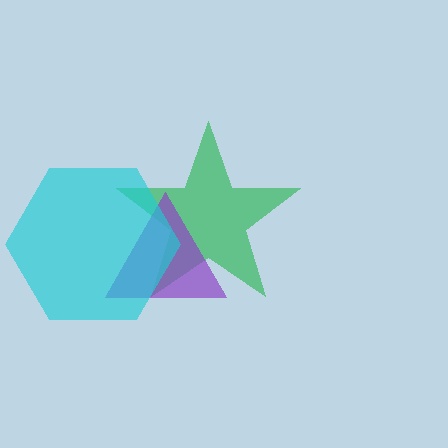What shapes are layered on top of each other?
The layered shapes are: a green star, a purple triangle, a cyan hexagon.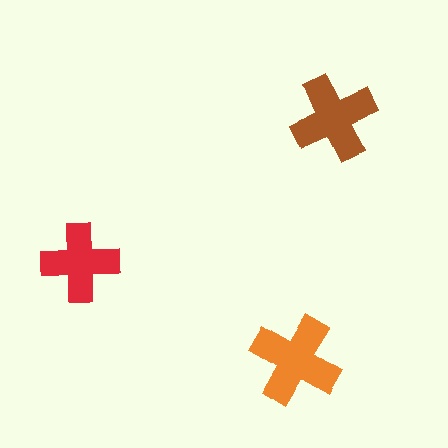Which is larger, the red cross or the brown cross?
The brown one.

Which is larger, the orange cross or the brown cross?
The orange one.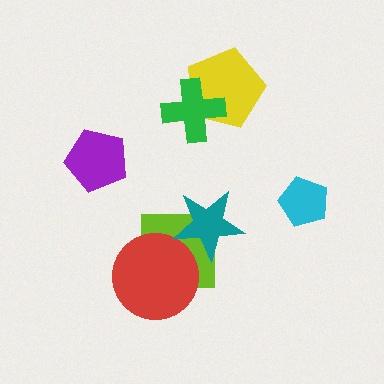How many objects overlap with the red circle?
1 object overlaps with the red circle.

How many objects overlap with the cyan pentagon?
0 objects overlap with the cyan pentagon.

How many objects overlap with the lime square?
2 objects overlap with the lime square.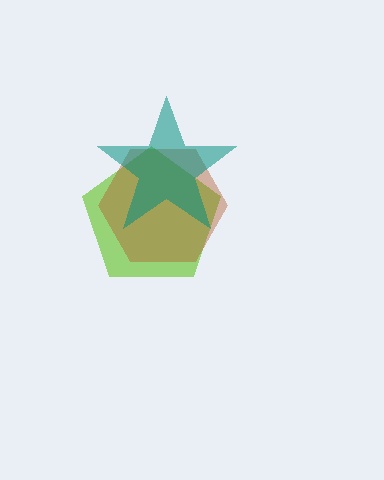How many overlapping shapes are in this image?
There are 3 overlapping shapes in the image.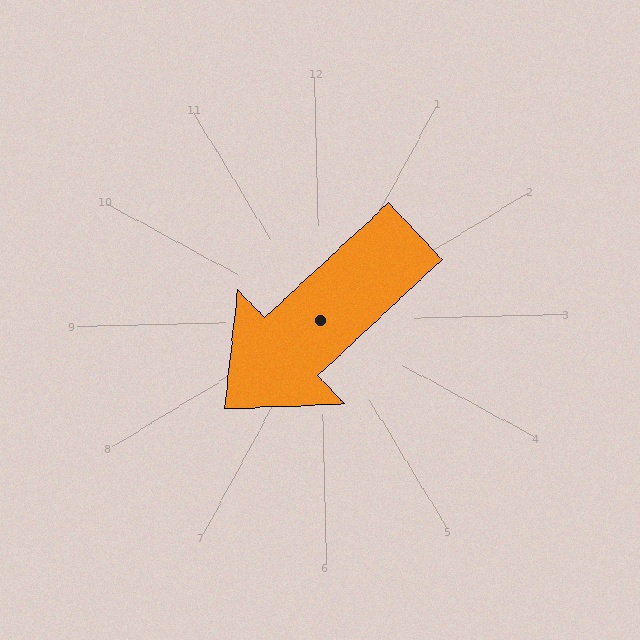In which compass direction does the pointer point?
Southwest.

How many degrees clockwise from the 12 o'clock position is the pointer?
Approximately 228 degrees.